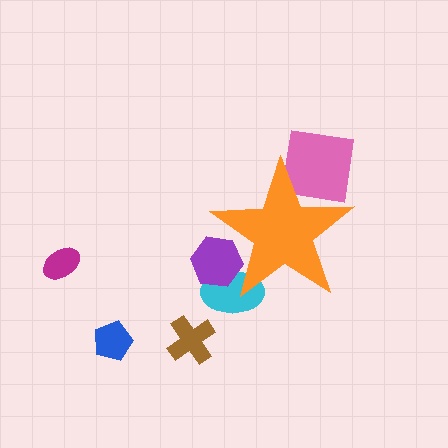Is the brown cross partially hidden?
No, the brown cross is fully visible.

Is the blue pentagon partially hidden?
No, the blue pentagon is fully visible.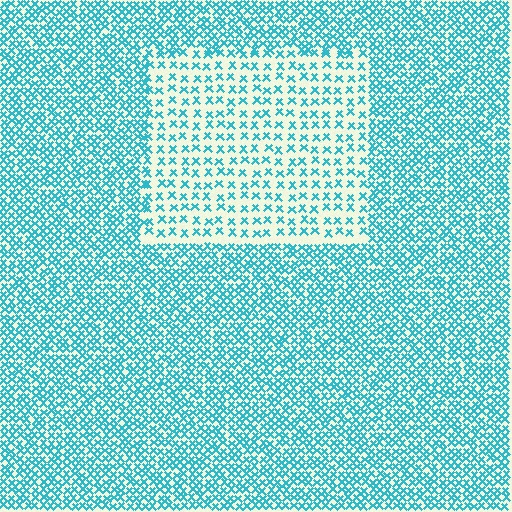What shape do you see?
I see a rectangle.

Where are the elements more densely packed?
The elements are more densely packed outside the rectangle boundary.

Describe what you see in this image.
The image contains small cyan elements arranged at two different densities. A rectangle-shaped region is visible where the elements are less densely packed than the surrounding area.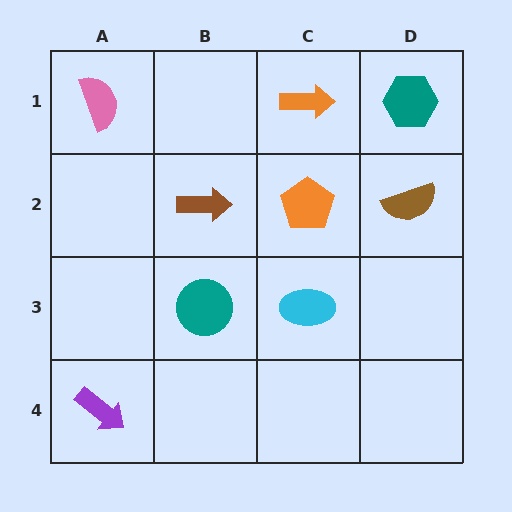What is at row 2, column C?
An orange pentagon.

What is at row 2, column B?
A brown arrow.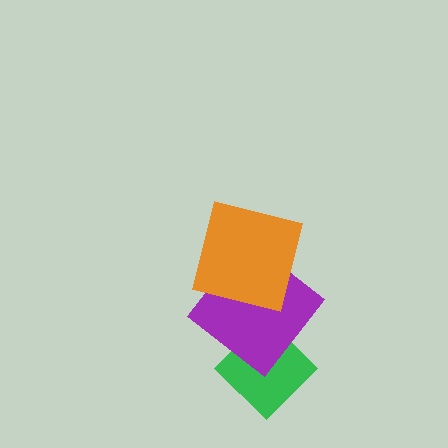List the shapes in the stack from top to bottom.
From top to bottom: the orange square, the purple diamond, the green diamond.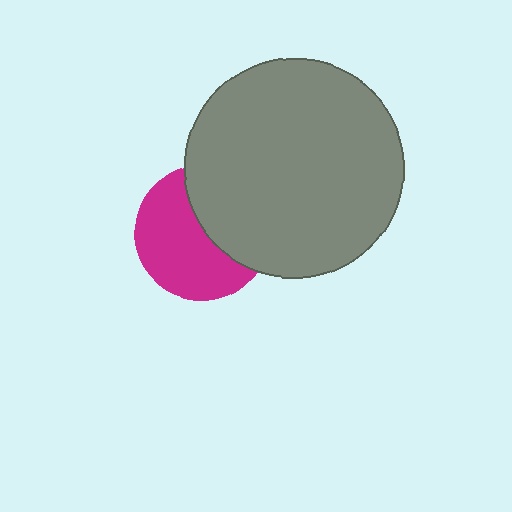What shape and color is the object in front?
The object in front is a gray circle.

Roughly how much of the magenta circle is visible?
About half of it is visible (roughly 58%).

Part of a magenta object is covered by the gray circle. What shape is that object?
It is a circle.